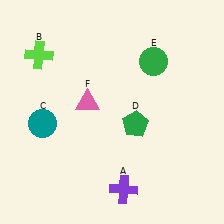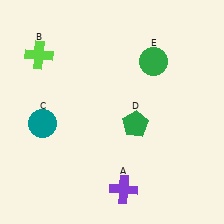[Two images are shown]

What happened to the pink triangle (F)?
The pink triangle (F) was removed in Image 2. It was in the top-left area of Image 1.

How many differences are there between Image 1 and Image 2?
There is 1 difference between the two images.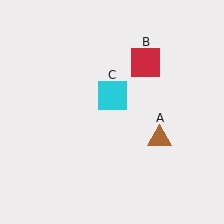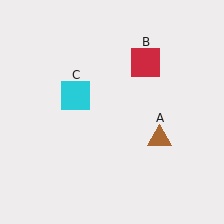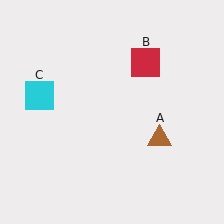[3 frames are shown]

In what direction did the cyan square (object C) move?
The cyan square (object C) moved left.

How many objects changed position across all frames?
1 object changed position: cyan square (object C).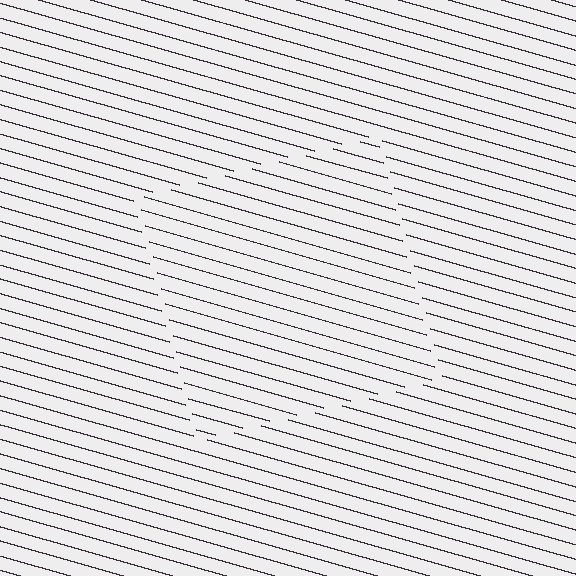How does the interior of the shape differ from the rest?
The interior of the shape contains the same grating, shifted by half a period — the contour is defined by the phase discontinuity where line-ends from the inner and outer gratings abut.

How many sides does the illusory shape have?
4 sides — the line-ends trace a square.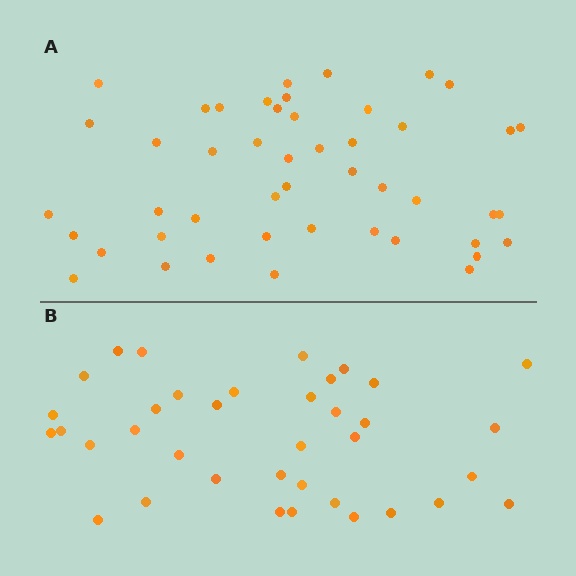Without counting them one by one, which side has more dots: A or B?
Region A (the top region) has more dots.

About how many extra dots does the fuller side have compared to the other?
Region A has roughly 10 or so more dots than region B.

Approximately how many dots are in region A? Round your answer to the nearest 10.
About 50 dots. (The exact count is 47, which rounds to 50.)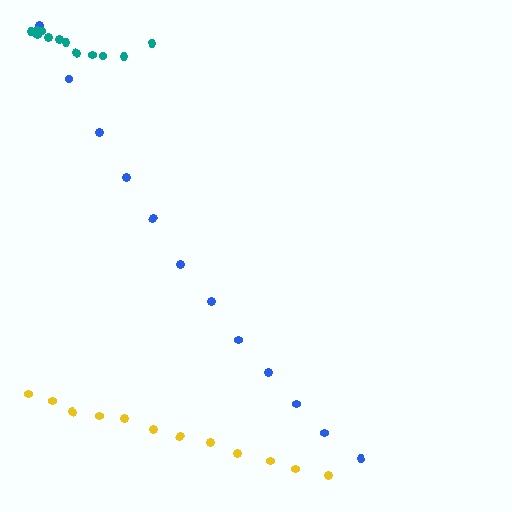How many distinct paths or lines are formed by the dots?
There are 3 distinct paths.